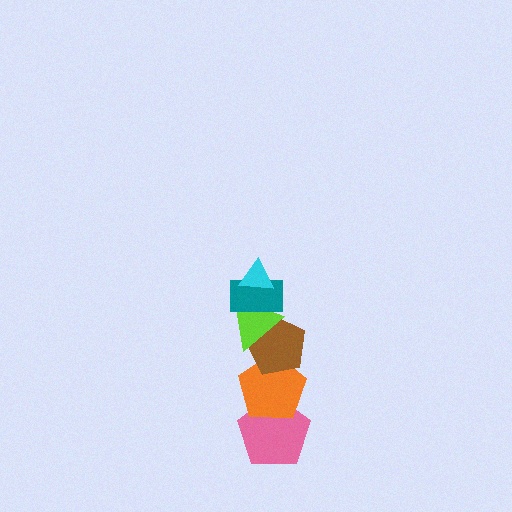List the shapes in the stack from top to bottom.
From top to bottom: the cyan triangle, the teal rectangle, the lime triangle, the brown pentagon, the orange pentagon, the pink pentagon.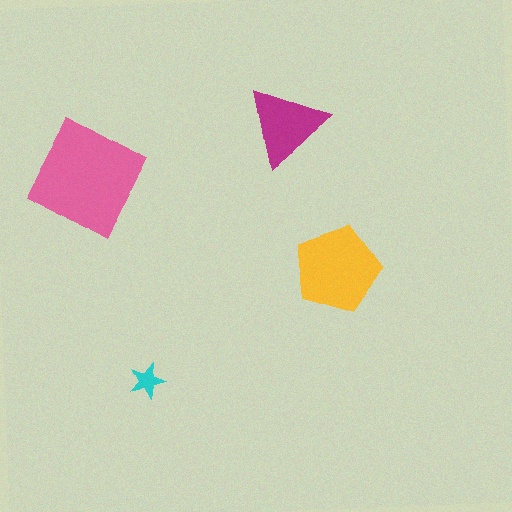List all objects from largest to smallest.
The pink diamond, the yellow pentagon, the magenta triangle, the cyan star.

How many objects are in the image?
There are 4 objects in the image.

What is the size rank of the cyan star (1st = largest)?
4th.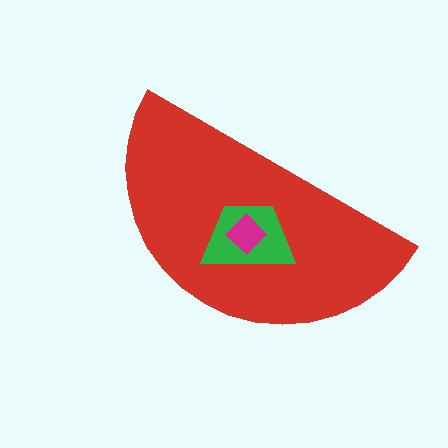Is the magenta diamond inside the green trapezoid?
Yes.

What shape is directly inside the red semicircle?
The green trapezoid.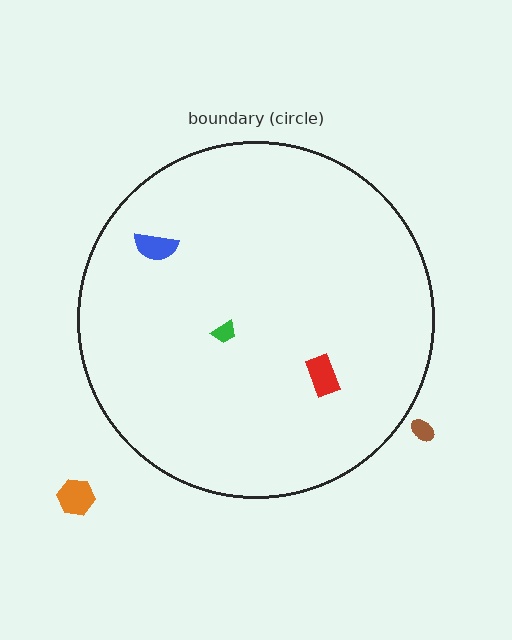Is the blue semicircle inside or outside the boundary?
Inside.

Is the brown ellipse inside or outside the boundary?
Outside.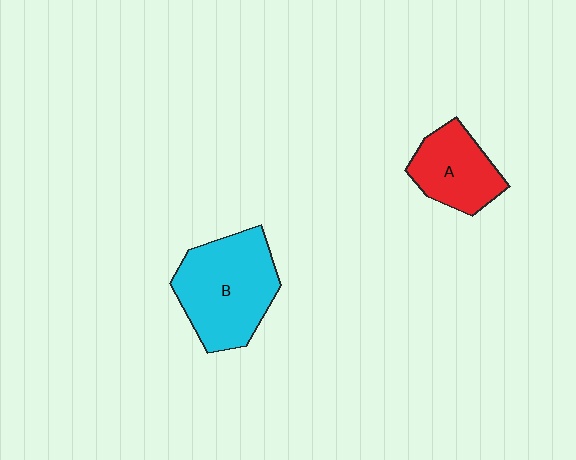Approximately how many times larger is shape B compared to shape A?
Approximately 1.6 times.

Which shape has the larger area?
Shape B (cyan).